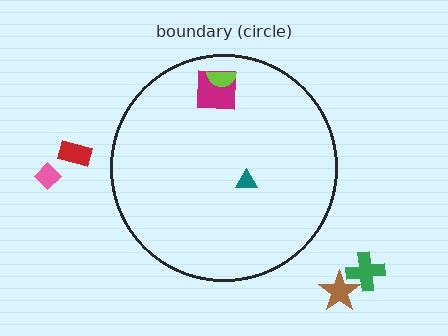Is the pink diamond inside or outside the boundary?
Outside.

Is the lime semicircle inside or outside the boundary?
Inside.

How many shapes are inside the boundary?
3 inside, 4 outside.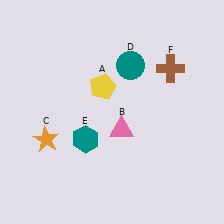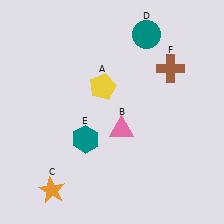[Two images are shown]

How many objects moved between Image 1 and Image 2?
2 objects moved between the two images.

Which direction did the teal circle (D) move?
The teal circle (D) moved up.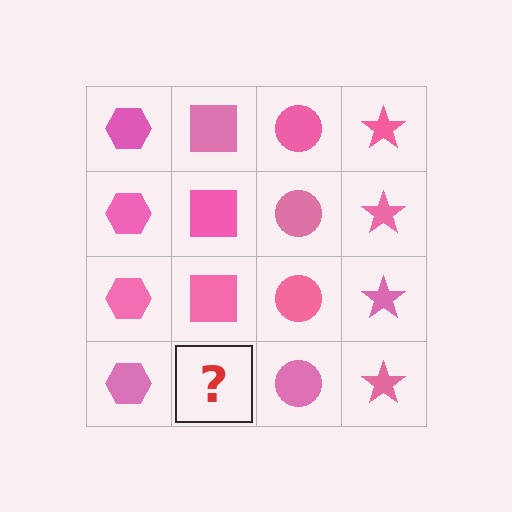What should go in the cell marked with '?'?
The missing cell should contain a pink square.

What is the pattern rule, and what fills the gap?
The rule is that each column has a consistent shape. The gap should be filled with a pink square.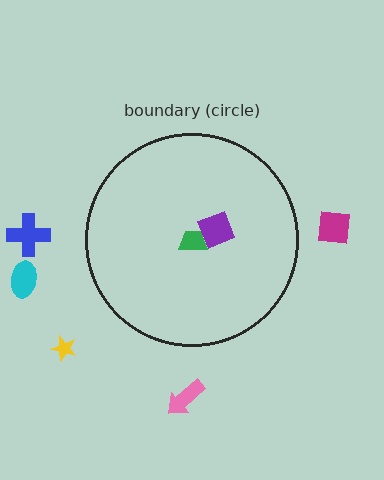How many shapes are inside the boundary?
2 inside, 5 outside.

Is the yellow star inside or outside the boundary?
Outside.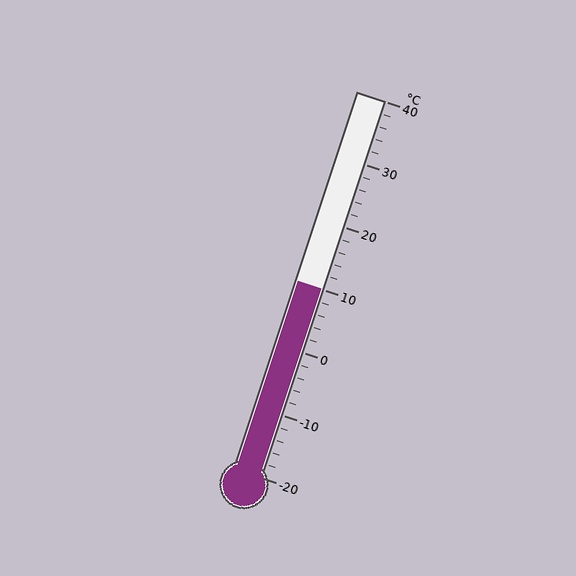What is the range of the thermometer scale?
The thermometer scale ranges from -20°C to 40°C.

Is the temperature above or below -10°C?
The temperature is above -10°C.